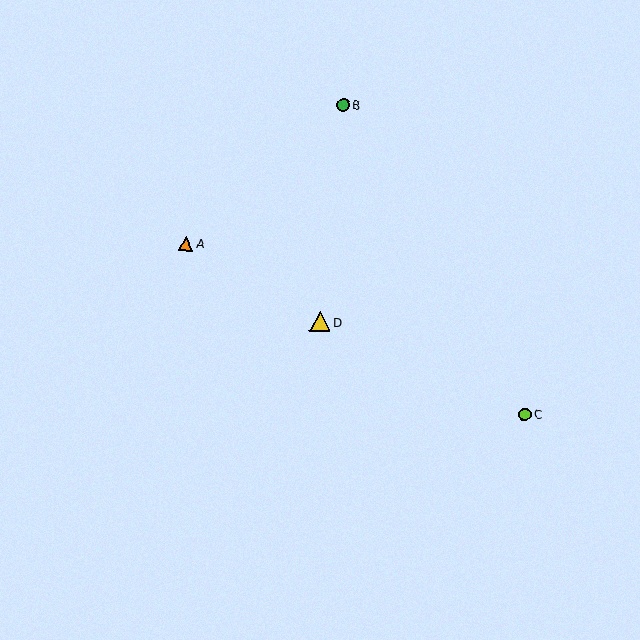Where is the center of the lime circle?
The center of the lime circle is at (525, 414).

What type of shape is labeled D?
Shape D is a yellow triangle.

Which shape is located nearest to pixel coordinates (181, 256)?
The orange triangle (labeled A) at (186, 244) is nearest to that location.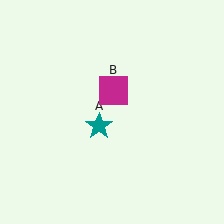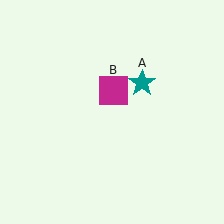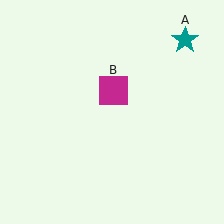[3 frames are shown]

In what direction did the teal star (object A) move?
The teal star (object A) moved up and to the right.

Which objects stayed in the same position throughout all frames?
Magenta square (object B) remained stationary.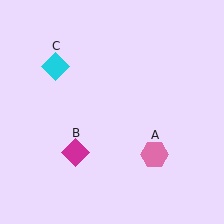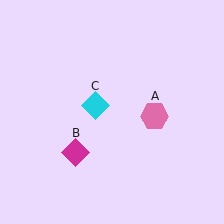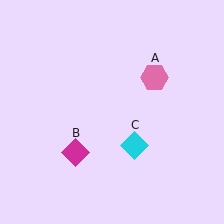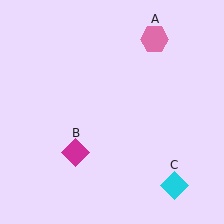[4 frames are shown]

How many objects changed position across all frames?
2 objects changed position: pink hexagon (object A), cyan diamond (object C).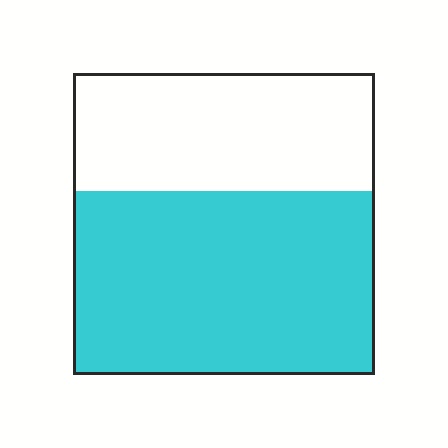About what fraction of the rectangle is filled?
About three fifths (3/5).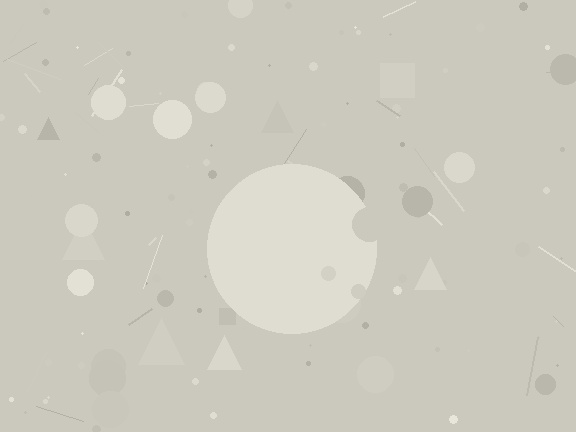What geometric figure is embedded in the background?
A circle is embedded in the background.